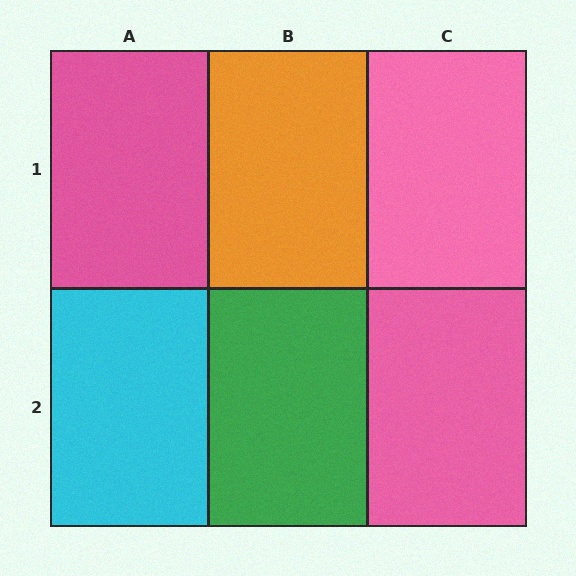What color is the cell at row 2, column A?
Cyan.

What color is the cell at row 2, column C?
Pink.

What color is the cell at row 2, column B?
Green.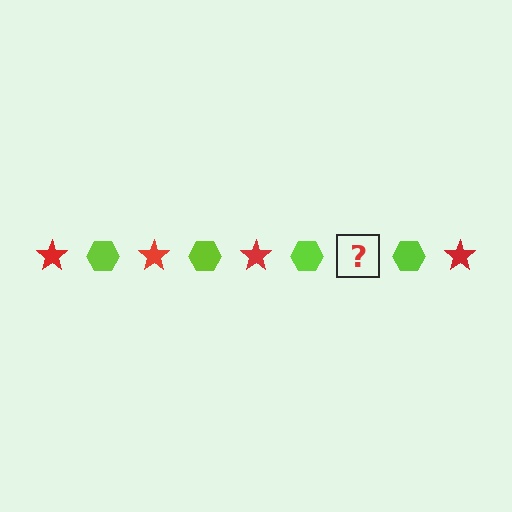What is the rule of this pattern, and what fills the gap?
The rule is that the pattern alternates between red star and lime hexagon. The gap should be filled with a red star.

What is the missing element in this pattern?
The missing element is a red star.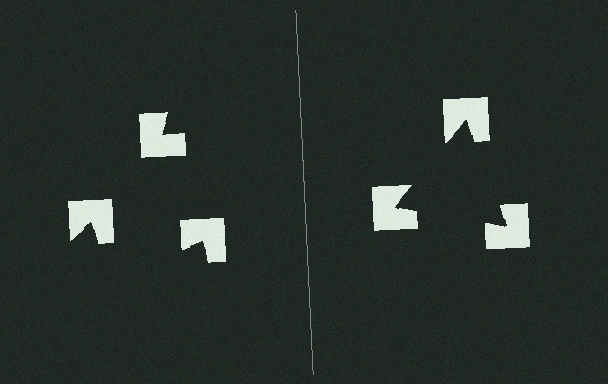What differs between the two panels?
The notched squares are positioned identically on both sides; only the wedge orientations differ. On the right they align to a triangle; on the left they are misaligned.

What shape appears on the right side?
An illusory triangle.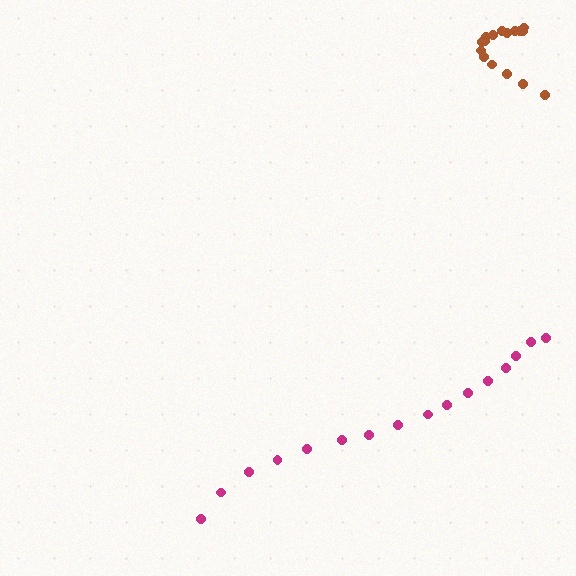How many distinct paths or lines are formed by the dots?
There are 2 distinct paths.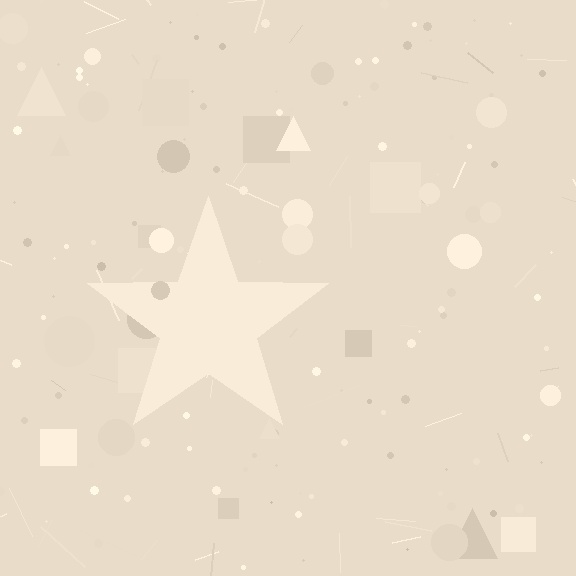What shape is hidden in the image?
A star is hidden in the image.